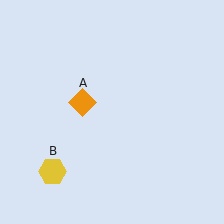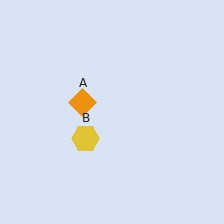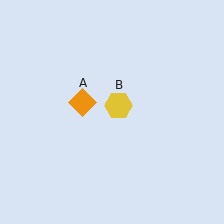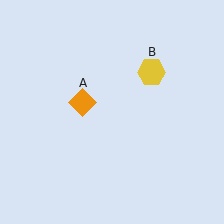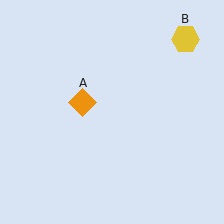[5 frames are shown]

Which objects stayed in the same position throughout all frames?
Orange diamond (object A) remained stationary.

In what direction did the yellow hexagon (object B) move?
The yellow hexagon (object B) moved up and to the right.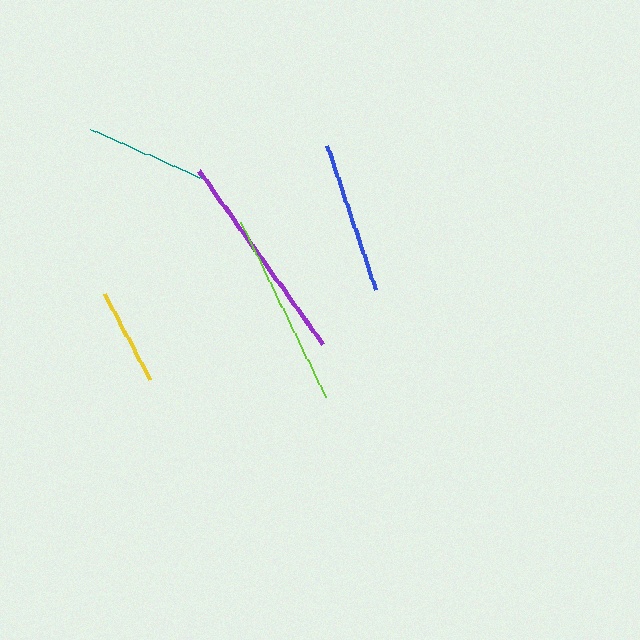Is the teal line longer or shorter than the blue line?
The blue line is longer than the teal line.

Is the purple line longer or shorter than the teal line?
The purple line is longer than the teal line.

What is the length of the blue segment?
The blue segment is approximately 152 pixels long.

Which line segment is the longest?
The purple line is the longest at approximately 212 pixels.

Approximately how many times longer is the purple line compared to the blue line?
The purple line is approximately 1.4 times the length of the blue line.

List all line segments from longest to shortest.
From longest to shortest: purple, lime, blue, teal, yellow.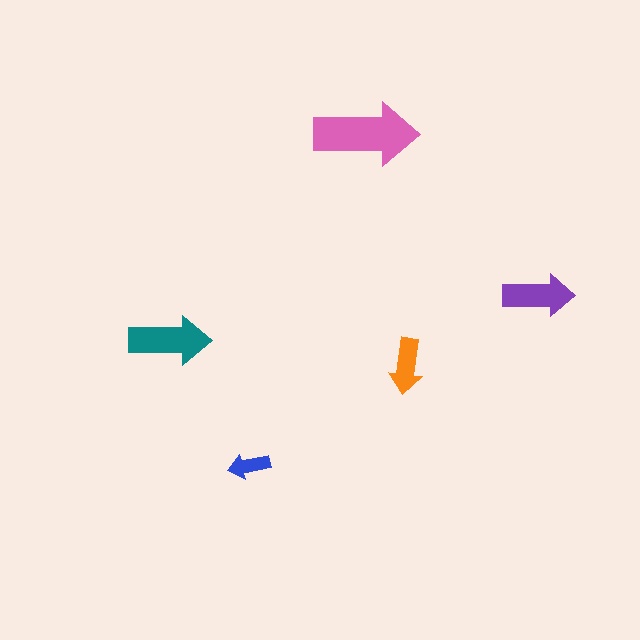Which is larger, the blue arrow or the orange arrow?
The orange one.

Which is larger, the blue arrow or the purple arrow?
The purple one.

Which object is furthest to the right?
The purple arrow is rightmost.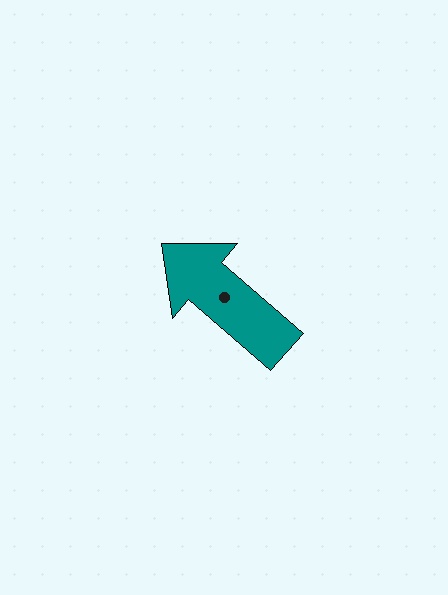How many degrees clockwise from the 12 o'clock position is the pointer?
Approximately 311 degrees.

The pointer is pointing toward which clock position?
Roughly 10 o'clock.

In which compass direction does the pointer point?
Northwest.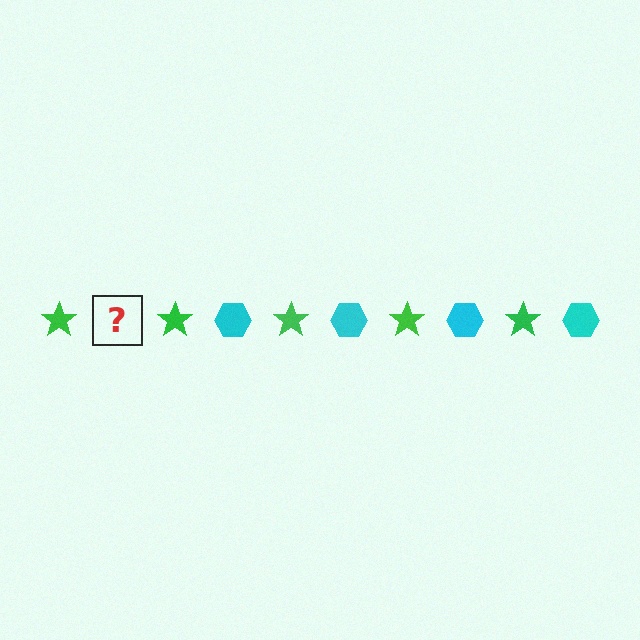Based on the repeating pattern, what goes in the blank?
The blank should be a cyan hexagon.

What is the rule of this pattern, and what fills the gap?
The rule is that the pattern alternates between green star and cyan hexagon. The gap should be filled with a cyan hexagon.